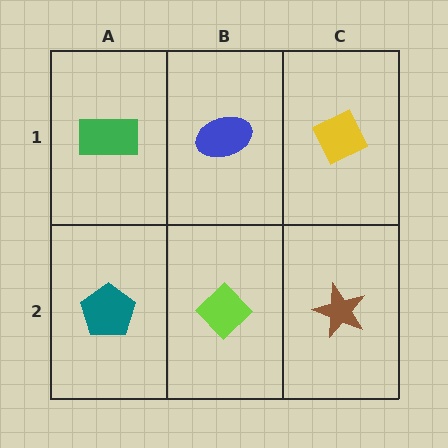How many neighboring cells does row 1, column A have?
2.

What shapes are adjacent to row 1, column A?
A teal pentagon (row 2, column A), a blue ellipse (row 1, column B).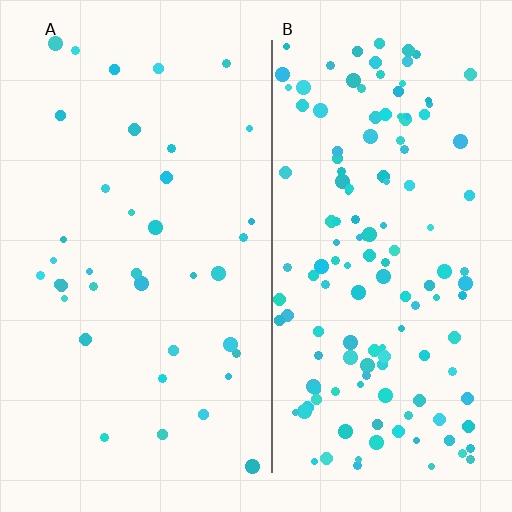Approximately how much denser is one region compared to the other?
Approximately 3.6× — region B over region A.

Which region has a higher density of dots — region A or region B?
B (the right).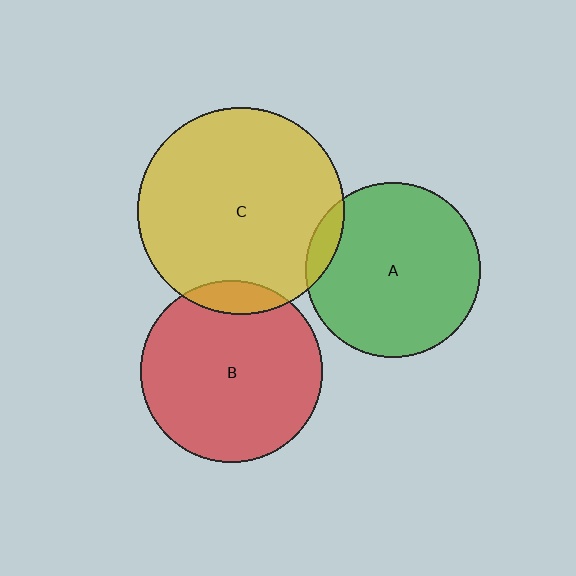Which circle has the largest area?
Circle C (yellow).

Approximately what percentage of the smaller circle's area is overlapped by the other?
Approximately 10%.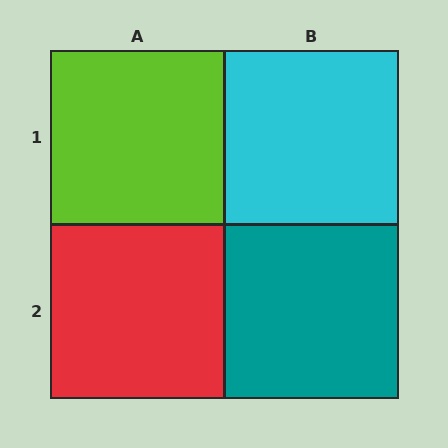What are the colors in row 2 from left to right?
Red, teal.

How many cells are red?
1 cell is red.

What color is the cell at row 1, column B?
Cyan.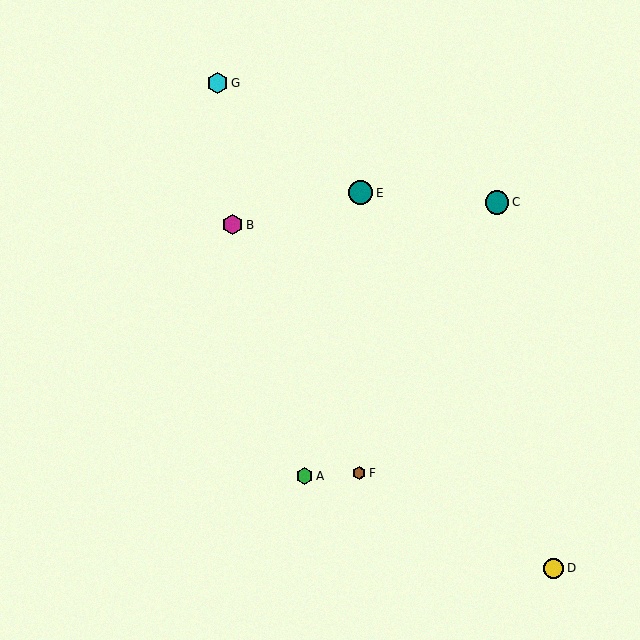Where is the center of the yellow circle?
The center of the yellow circle is at (554, 568).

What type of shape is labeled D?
Shape D is a yellow circle.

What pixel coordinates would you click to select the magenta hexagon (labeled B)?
Click at (233, 225) to select the magenta hexagon B.